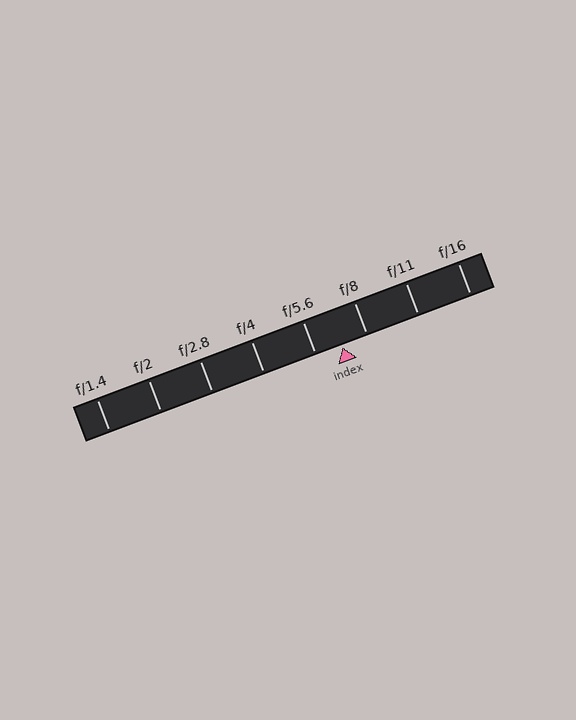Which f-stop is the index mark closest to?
The index mark is closest to f/8.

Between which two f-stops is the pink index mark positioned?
The index mark is between f/5.6 and f/8.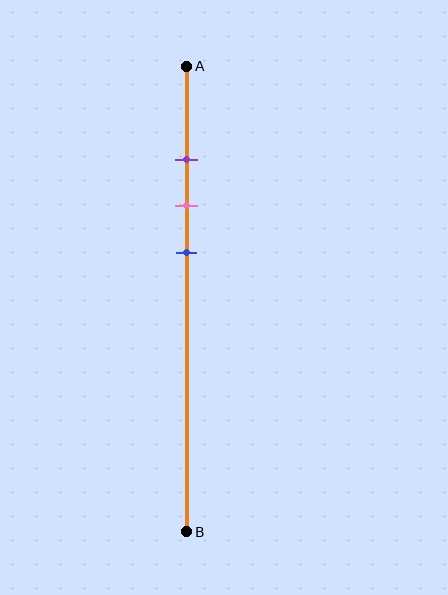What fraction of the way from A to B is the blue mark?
The blue mark is approximately 40% (0.4) of the way from A to B.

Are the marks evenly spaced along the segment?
Yes, the marks are approximately evenly spaced.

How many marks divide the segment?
There are 3 marks dividing the segment.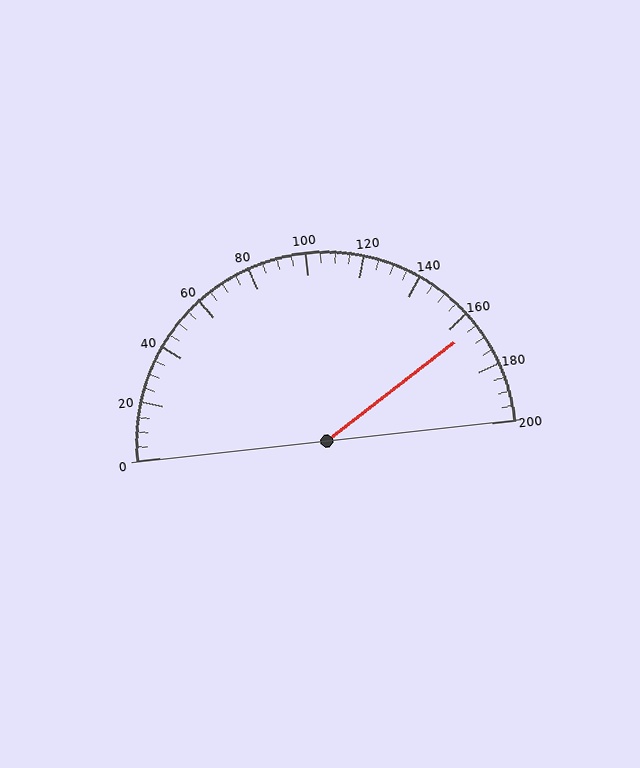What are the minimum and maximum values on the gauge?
The gauge ranges from 0 to 200.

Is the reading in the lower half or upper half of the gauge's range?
The reading is in the upper half of the range (0 to 200).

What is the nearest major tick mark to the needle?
The nearest major tick mark is 160.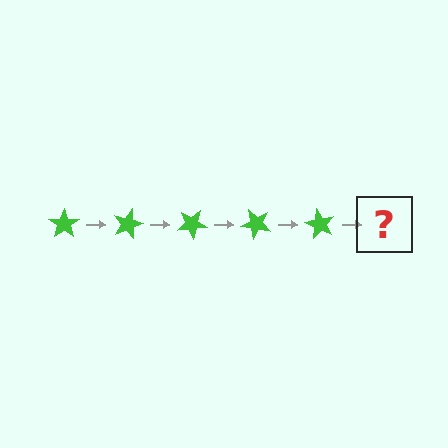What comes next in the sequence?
The next element should be a green star rotated 75 degrees.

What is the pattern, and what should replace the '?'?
The pattern is that the star rotates 15 degrees each step. The '?' should be a green star rotated 75 degrees.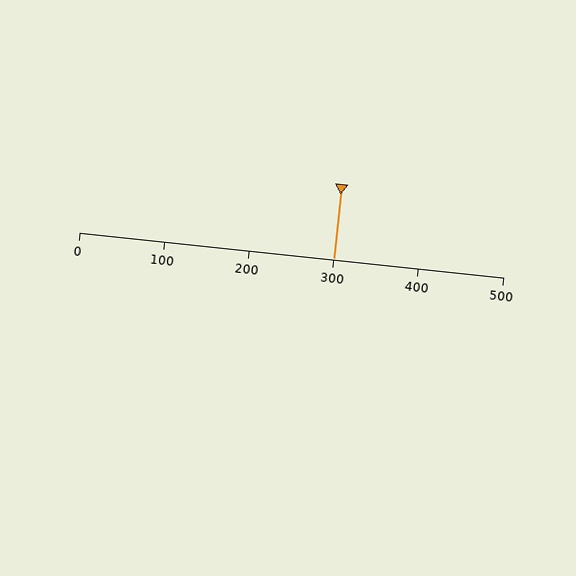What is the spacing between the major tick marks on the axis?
The major ticks are spaced 100 apart.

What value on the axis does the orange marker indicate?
The marker indicates approximately 300.